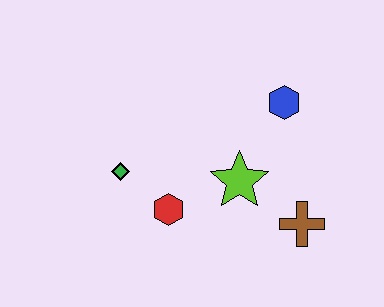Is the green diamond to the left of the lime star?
Yes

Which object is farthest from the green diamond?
The brown cross is farthest from the green diamond.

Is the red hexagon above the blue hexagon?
No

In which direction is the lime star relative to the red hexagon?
The lime star is to the right of the red hexagon.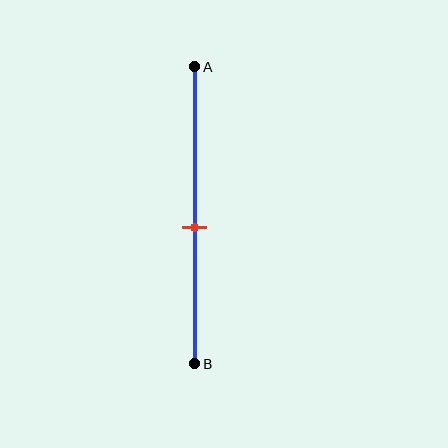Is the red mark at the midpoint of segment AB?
No, the mark is at about 55% from A, not at the 50% midpoint.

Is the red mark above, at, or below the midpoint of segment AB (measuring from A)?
The red mark is below the midpoint of segment AB.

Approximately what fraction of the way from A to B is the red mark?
The red mark is approximately 55% of the way from A to B.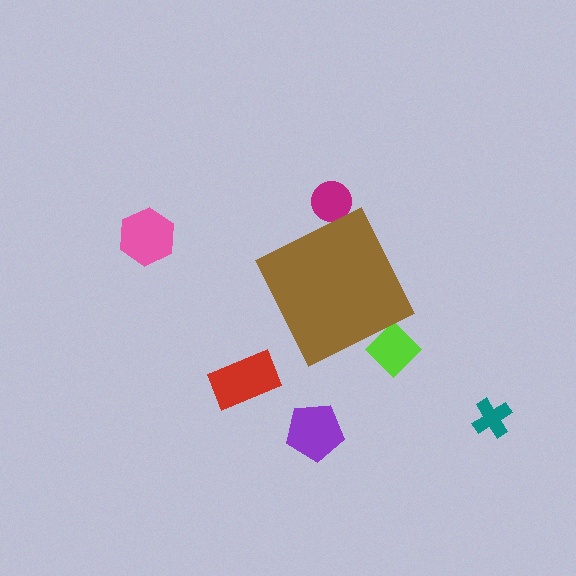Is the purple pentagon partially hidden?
No, the purple pentagon is fully visible.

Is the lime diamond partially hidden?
Yes, the lime diamond is partially hidden behind the brown diamond.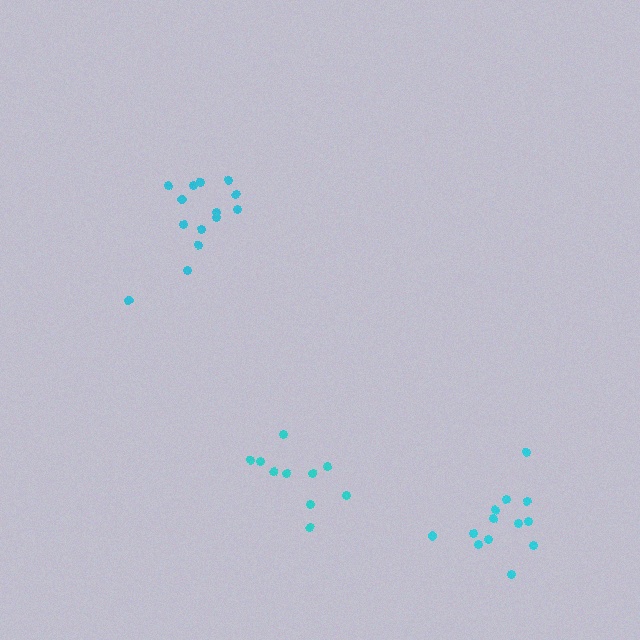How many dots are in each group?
Group 1: 13 dots, Group 2: 10 dots, Group 3: 14 dots (37 total).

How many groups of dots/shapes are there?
There are 3 groups.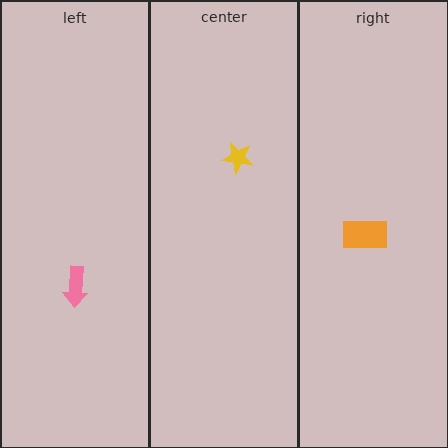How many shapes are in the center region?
1.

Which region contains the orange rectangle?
The right region.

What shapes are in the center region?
The yellow star.